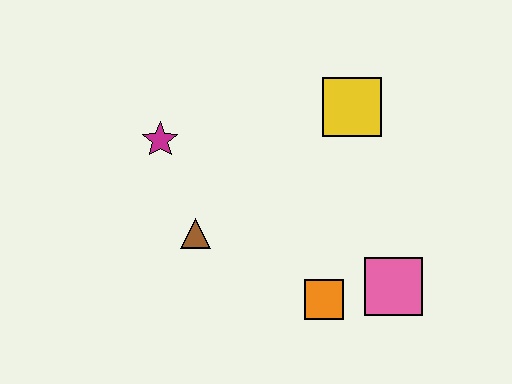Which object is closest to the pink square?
The orange square is closest to the pink square.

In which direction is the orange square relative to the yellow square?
The orange square is below the yellow square.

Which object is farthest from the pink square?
The magenta star is farthest from the pink square.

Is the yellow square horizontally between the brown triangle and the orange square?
No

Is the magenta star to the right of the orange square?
No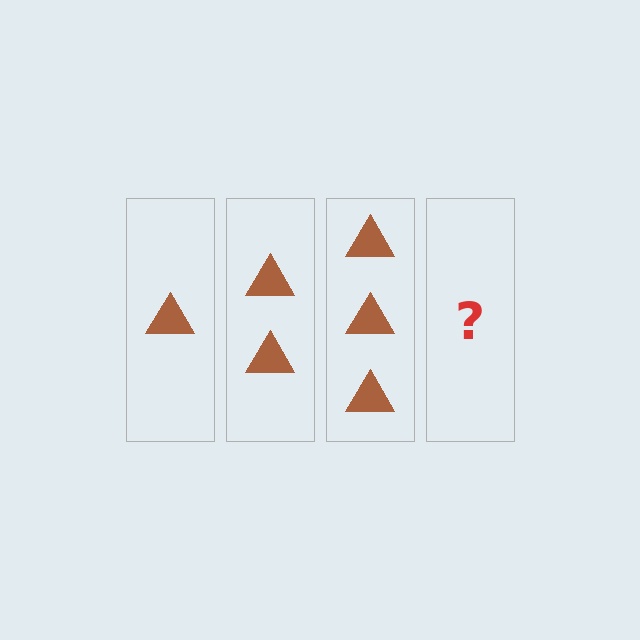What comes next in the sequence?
The next element should be 4 triangles.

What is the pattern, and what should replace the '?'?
The pattern is that each step adds one more triangle. The '?' should be 4 triangles.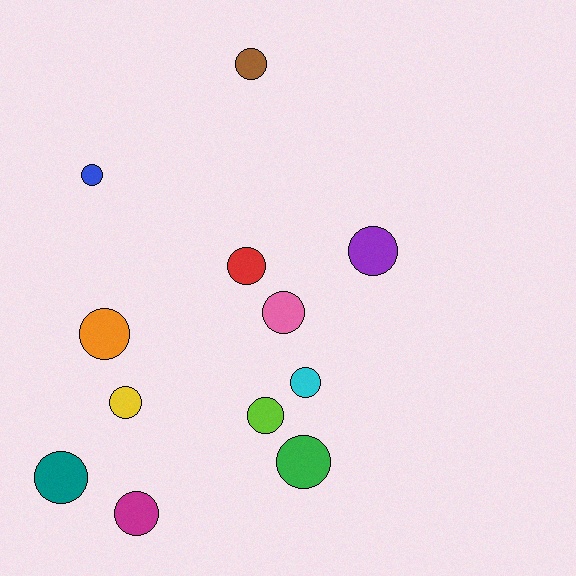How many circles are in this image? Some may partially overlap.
There are 12 circles.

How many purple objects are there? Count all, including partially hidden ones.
There is 1 purple object.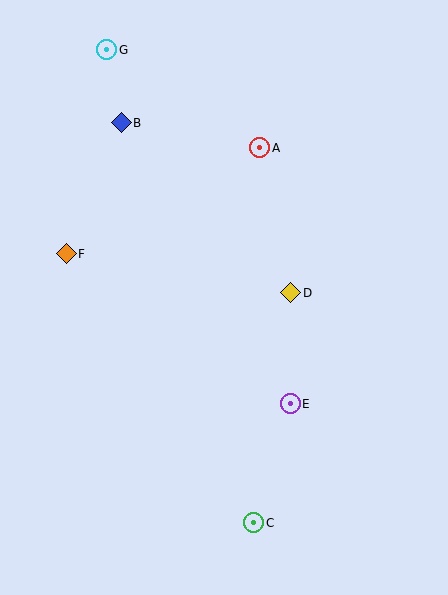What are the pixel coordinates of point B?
Point B is at (121, 123).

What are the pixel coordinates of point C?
Point C is at (254, 523).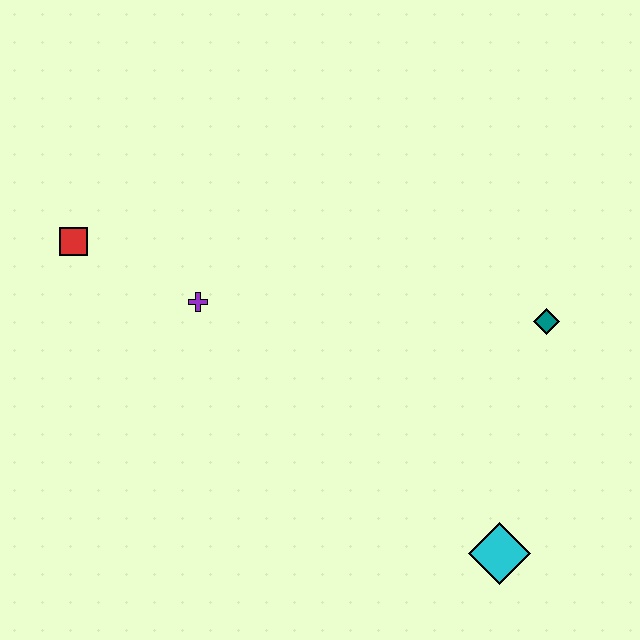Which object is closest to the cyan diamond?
The teal diamond is closest to the cyan diamond.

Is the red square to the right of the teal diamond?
No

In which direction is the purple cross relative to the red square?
The purple cross is to the right of the red square.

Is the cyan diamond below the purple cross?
Yes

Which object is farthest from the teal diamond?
The red square is farthest from the teal diamond.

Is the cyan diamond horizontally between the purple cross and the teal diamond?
Yes